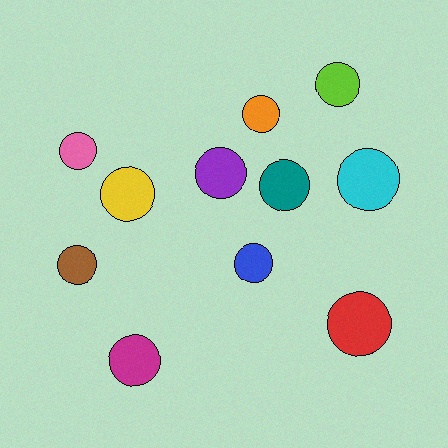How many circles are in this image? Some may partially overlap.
There are 11 circles.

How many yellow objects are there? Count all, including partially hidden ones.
There is 1 yellow object.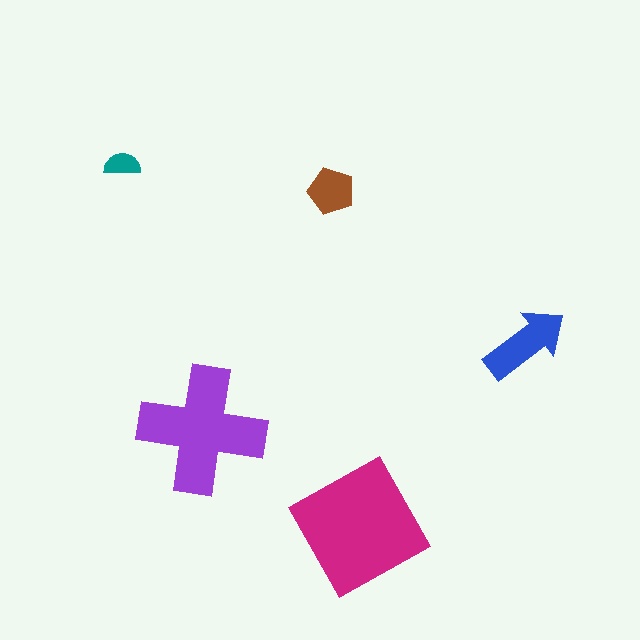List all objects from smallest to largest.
The teal semicircle, the brown pentagon, the blue arrow, the purple cross, the magenta square.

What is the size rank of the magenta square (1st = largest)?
1st.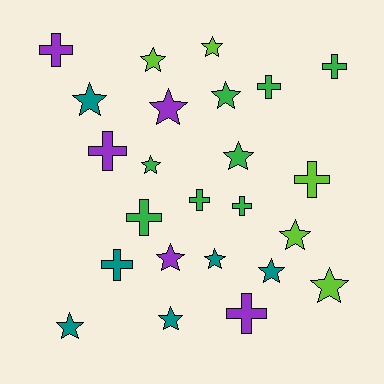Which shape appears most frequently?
Star, with 14 objects.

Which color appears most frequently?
Green, with 8 objects.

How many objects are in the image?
There are 24 objects.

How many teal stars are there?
There are 5 teal stars.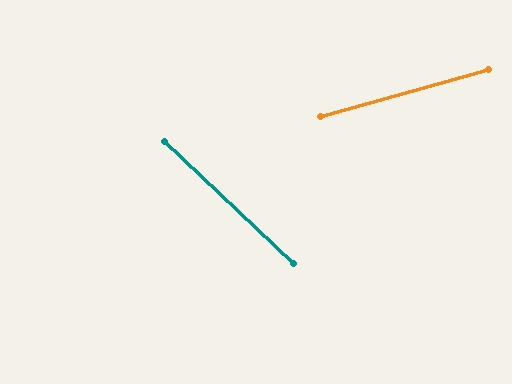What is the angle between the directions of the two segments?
Approximately 59 degrees.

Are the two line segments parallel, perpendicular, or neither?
Neither parallel nor perpendicular — they differ by about 59°.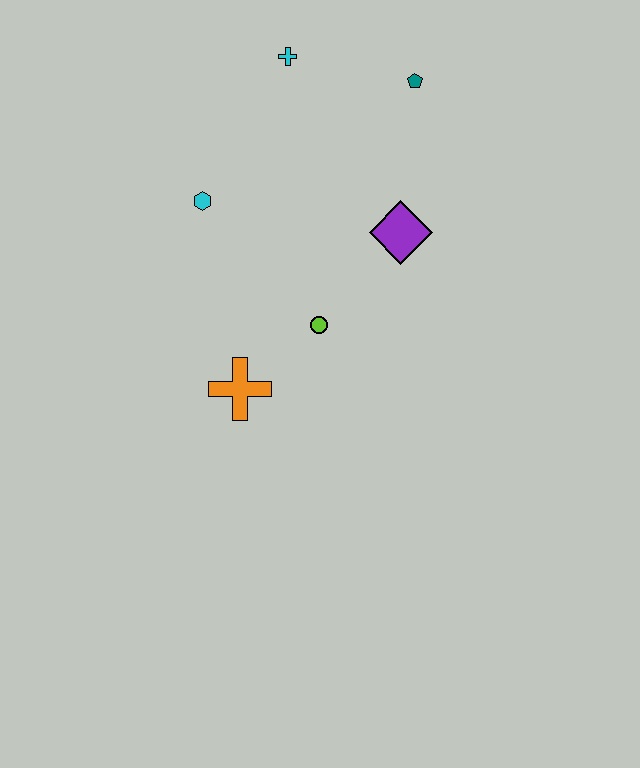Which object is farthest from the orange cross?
The teal pentagon is farthest from the orange cross.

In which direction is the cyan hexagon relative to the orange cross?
The cyan hexagon is above the orange cross.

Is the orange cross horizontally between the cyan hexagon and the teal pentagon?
Yes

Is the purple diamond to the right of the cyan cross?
Yes